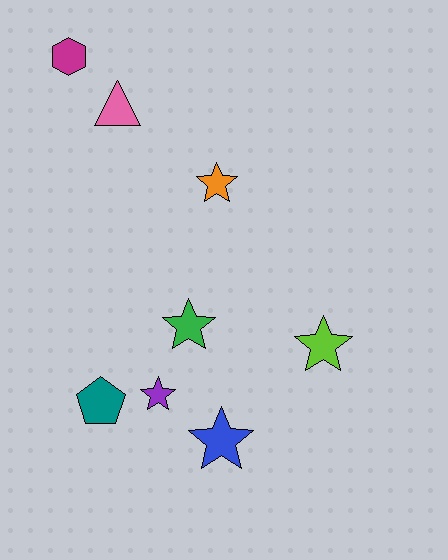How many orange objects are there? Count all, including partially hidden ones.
There is 1 orange object.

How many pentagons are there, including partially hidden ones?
There is 1 pentagon.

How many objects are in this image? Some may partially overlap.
There are 8 objects.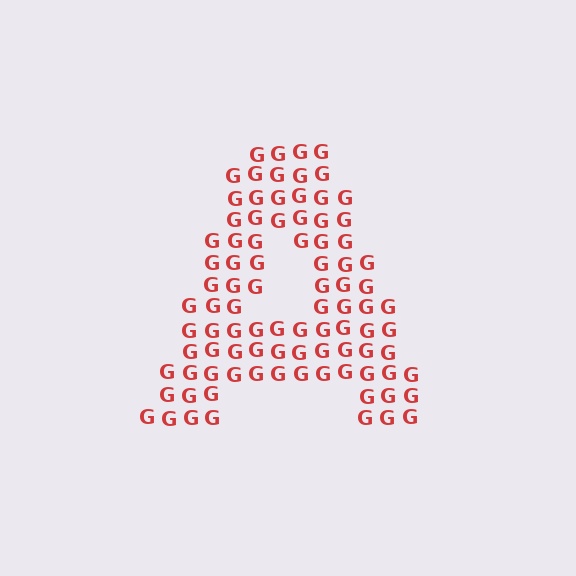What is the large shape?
The large shape is the letter A.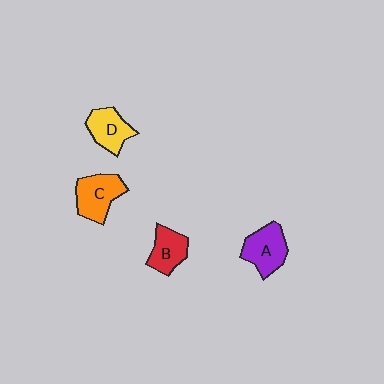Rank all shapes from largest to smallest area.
From largest to smallest: C (orange), A (purple), D (yellow), B (red).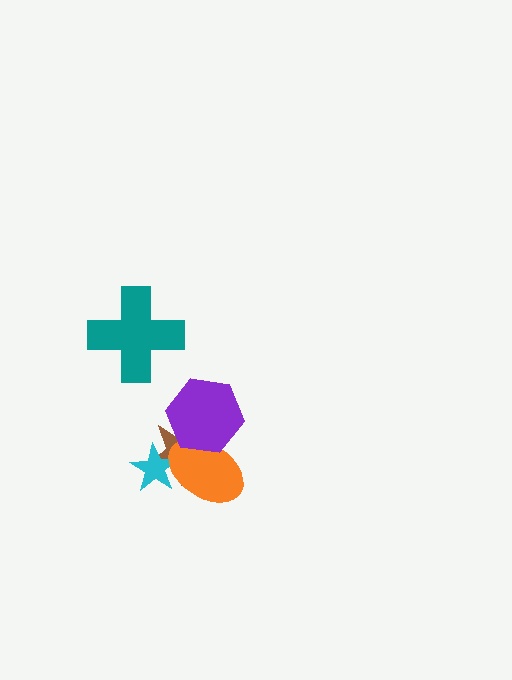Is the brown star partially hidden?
Yes, it is partially covered by another shape.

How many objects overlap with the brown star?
3 objects overlap with the brown star.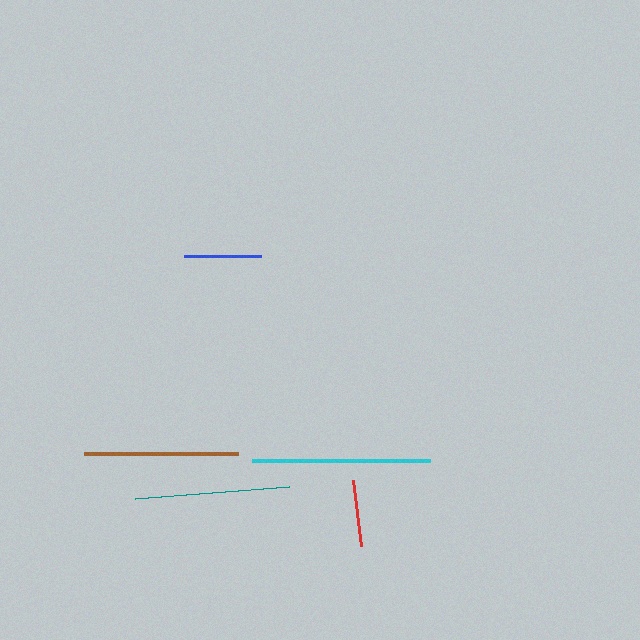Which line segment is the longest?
The cyan line is the longest at approximately 178 pixels.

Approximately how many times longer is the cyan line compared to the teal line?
The cyan line is approximately 1.2 times the length of the teal line.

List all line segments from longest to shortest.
From longest to shortest: cyan, brown, teal, blue, red.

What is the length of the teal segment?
The teal segment is approximately 154 pixels long.